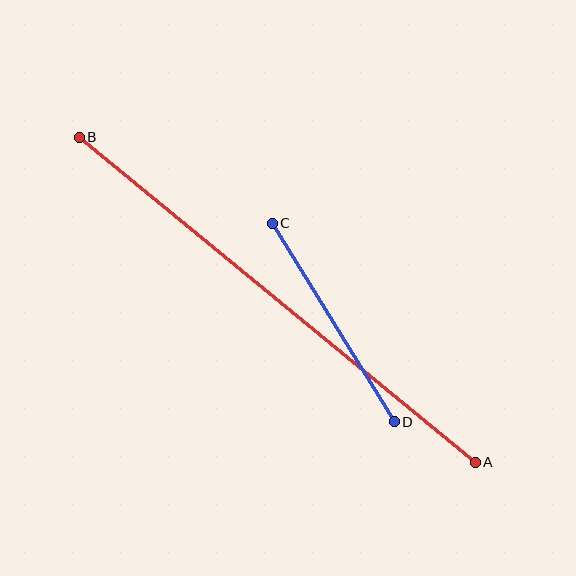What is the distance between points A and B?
The distance is approximately 512 pixels.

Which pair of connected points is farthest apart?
Points A and B are farthest apart.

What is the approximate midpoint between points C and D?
The midpoint is at approximately (333, 322) pixels.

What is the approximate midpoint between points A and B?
The midpoint is at approximately (277, 300) pixels.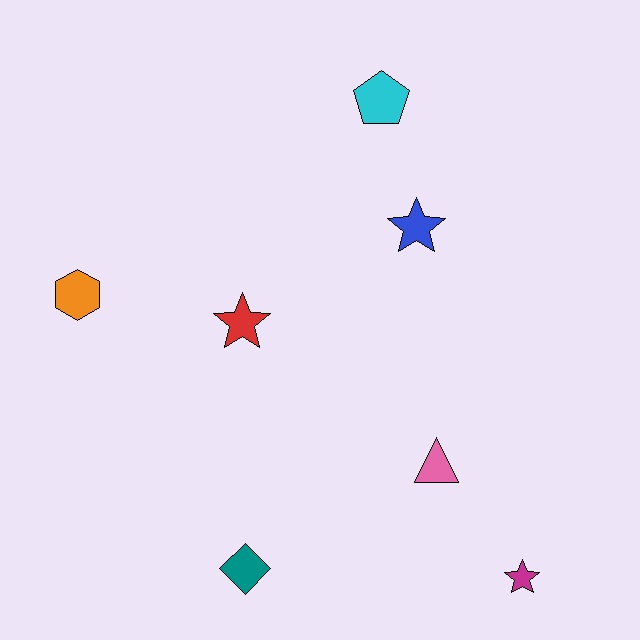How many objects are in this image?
There are 7 objects.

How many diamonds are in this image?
There is 1 diamond.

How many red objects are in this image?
There is 1 red object.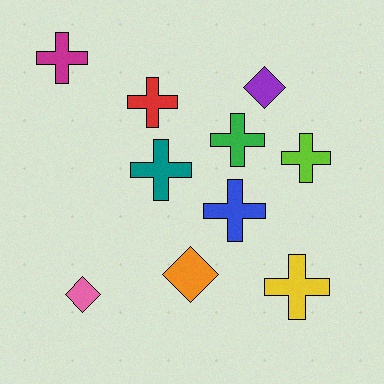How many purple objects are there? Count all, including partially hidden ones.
There is 1 purple object.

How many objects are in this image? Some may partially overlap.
There are 10 objects.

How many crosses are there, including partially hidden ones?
There are 7 crosses.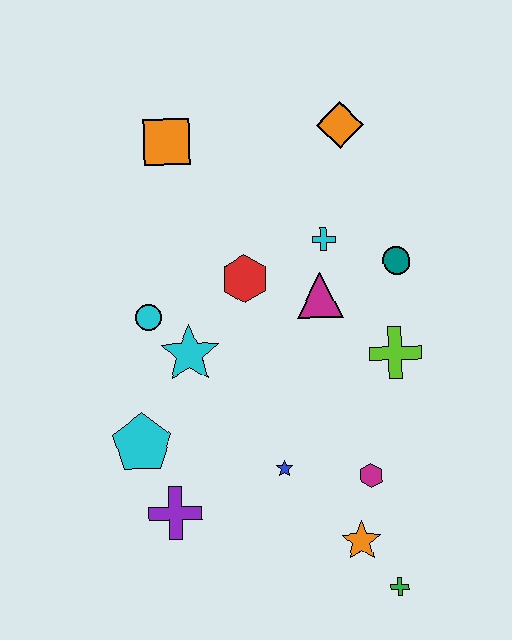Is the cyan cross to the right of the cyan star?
Yes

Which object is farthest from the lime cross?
The orange square is farthest from the lime cross.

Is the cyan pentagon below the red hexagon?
Yes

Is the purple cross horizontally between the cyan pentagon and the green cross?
Yes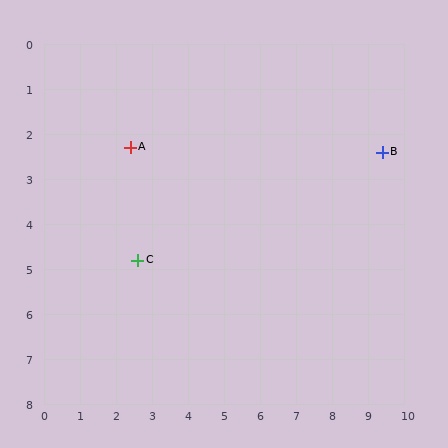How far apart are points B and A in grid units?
Points B and A are about 7.0 grid units apart.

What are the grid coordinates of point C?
Point C is at approximately (2.6, 4.8).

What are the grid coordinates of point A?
Point A is at approximately (2.4, 2.3).